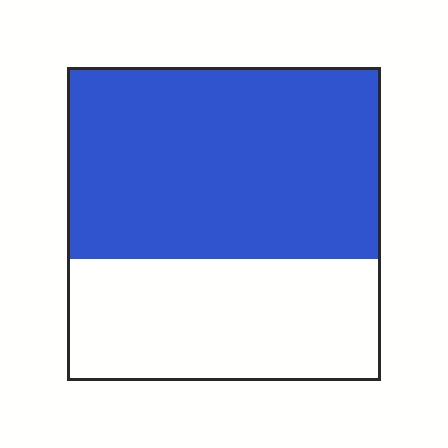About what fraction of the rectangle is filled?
About three fifths (3/5).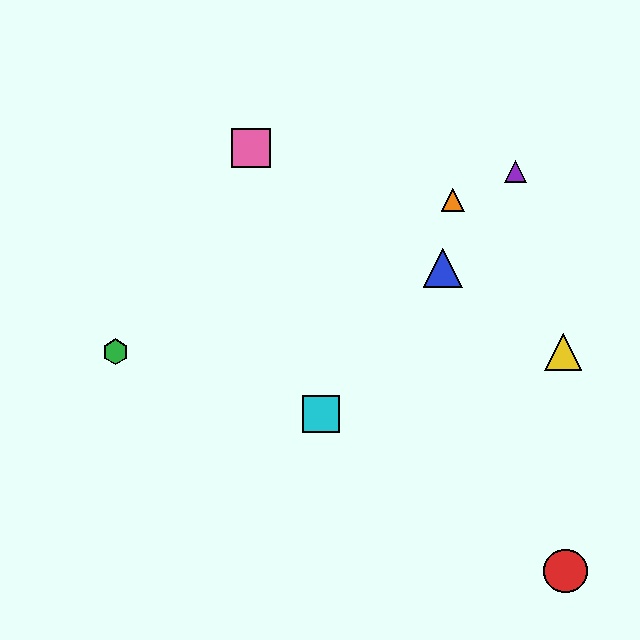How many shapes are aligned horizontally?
2 shapes (the green hexagon, the yellow triangle) are aligned horizontally.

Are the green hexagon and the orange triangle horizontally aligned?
No, the green hexagon is at y≈352 and the orange triangle is at y≈200.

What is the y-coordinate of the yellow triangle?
The yellow triangle is at y≈352.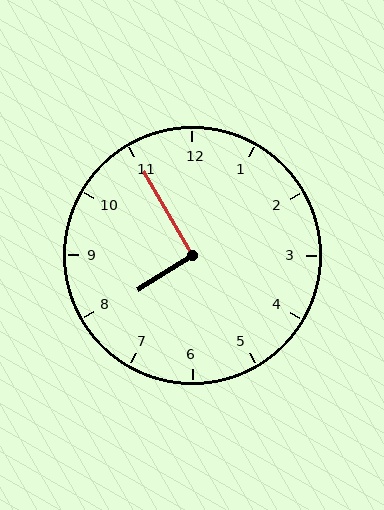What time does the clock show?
7:55.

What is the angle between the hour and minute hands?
Approximately 92 degrees.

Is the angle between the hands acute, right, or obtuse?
It is right.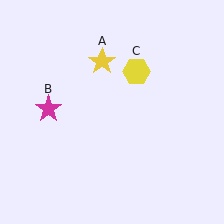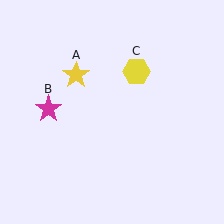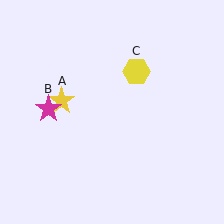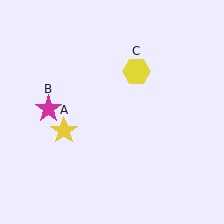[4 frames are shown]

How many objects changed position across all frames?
1 object changed position: yellow star (object A).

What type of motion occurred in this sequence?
The yellow star (object A) rotated counterclockwise around the center of the scene.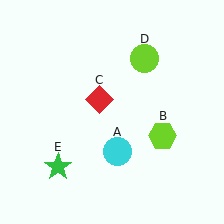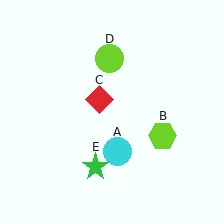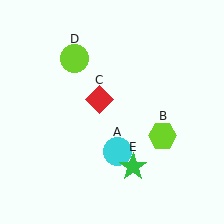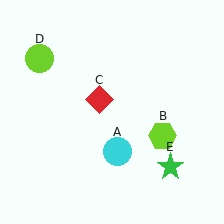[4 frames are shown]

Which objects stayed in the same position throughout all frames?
Cyan circle (object A) and lime hexagon (object B) and red diamond (object C) remained stationary.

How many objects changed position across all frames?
2 objects changed position: lime circle (object D), green star (object E).